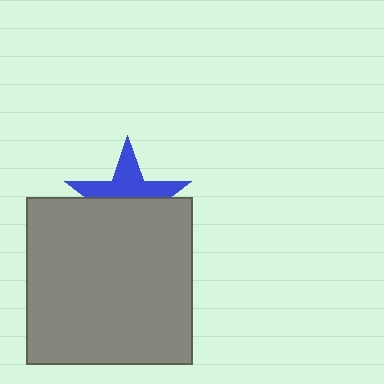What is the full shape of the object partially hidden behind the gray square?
The partially hidden object is a blue star.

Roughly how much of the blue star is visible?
About half of it is visible (roughly 46%).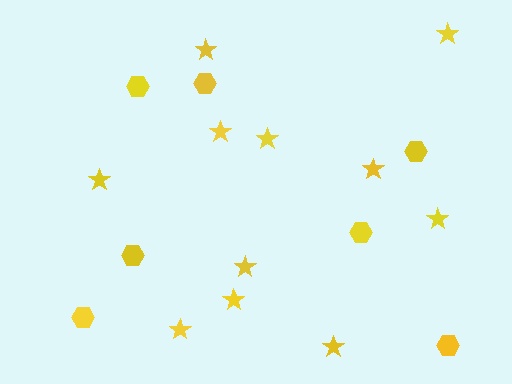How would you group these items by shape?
There are 2 groups: one group of stars (11) and one group of hexagons (7).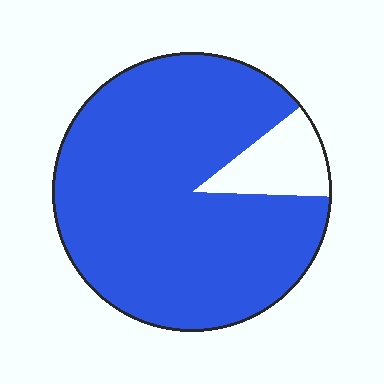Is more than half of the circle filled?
Yes.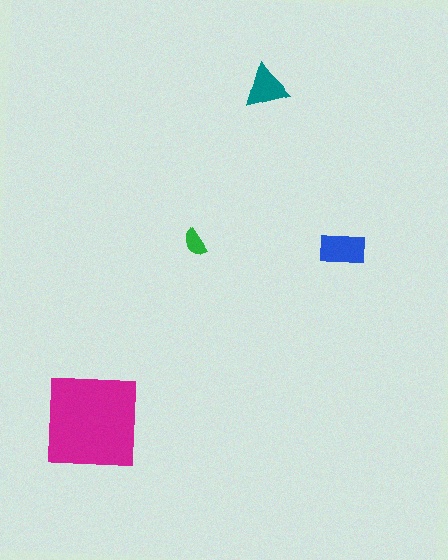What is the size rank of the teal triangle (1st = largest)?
3rd.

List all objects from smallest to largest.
The green semicircle, the teal triangle, the blue rectangle, the magenta square.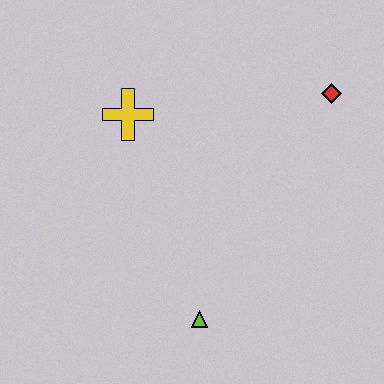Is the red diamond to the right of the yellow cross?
Yes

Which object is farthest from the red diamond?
The lime triangle is farthest from the red diamond.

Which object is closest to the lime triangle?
The yellow cross is closest to the lime triangle.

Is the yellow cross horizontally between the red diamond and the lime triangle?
No